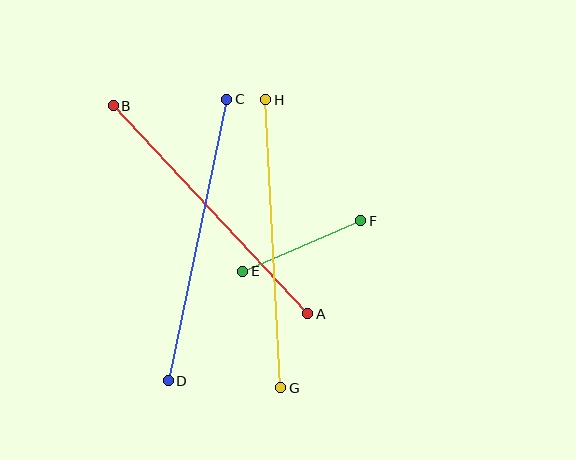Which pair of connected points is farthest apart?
Points G and H are farthest apart.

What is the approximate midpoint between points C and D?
The midpoint is at approximately (198, 240) pixels.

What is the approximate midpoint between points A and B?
The midpoint is at approximately (211, 210) pixels.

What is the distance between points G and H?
The distance is approximately 288 pixels.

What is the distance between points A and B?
The distance is approximately 285 pixels.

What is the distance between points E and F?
The distance is approximately 128 pixels.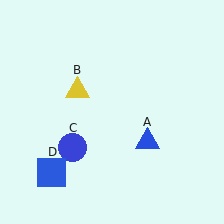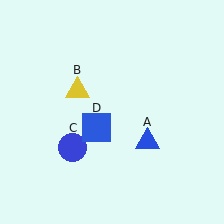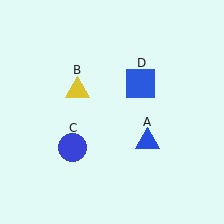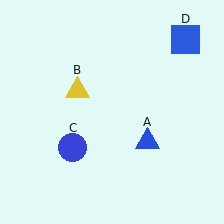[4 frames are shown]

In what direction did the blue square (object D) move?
The blue square (object D) moved up and to the right.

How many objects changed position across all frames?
1 object changed position: blue square (object D).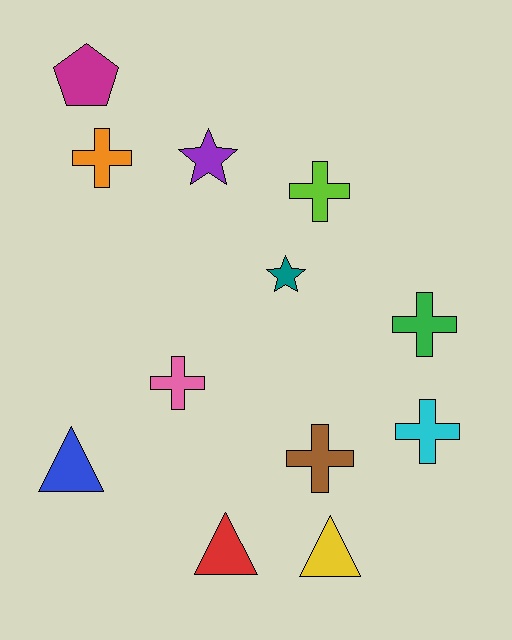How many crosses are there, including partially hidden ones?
There are 6 crosses.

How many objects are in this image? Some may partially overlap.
There are 12 objects.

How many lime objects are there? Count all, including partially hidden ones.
There is 1 lime object.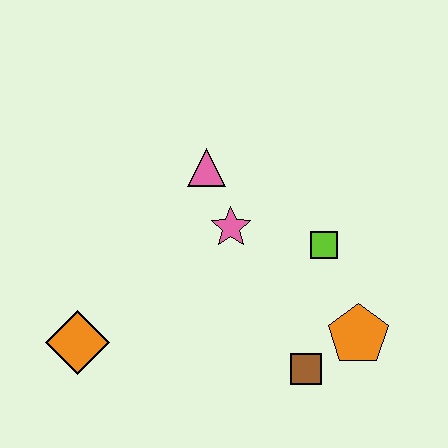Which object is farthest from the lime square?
The orange diamond is farthest from the lime square.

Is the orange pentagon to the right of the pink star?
Yes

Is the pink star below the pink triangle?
Yes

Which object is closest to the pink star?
The pink triangle is closest to the pink star.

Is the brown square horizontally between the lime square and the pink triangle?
Yes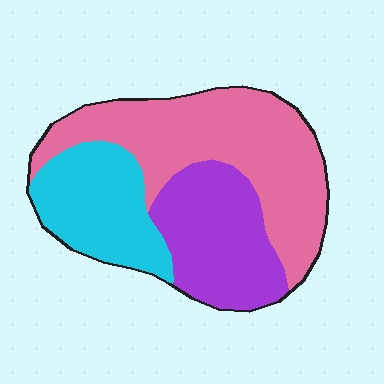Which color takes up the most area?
Pink, at roughly 45%.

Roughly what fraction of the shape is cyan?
Cyan covers around 25% of the shape.